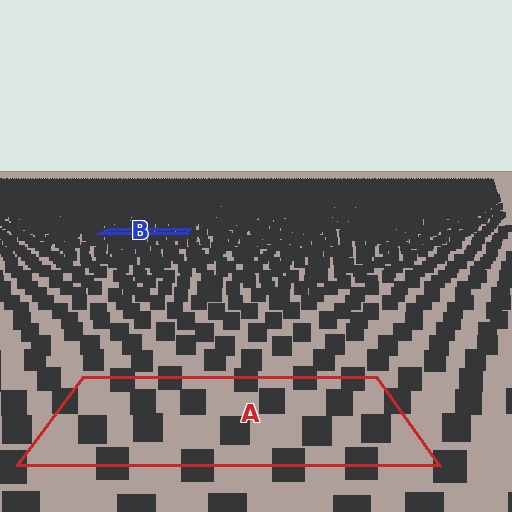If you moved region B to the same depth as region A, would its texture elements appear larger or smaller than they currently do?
They would appear larger. At a closer depth, the same texture elements are projected at a bigger on-screen size.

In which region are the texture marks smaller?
The texture marks are smaller in region B, because it is farther away.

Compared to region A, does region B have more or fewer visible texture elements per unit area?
Region B has more texture elements per unit area — they are packed more densely because it is farther away.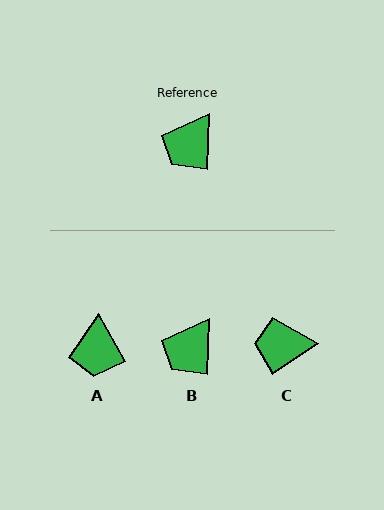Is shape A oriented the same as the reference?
No, it is off by about 32 degrees.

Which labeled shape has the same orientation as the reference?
B.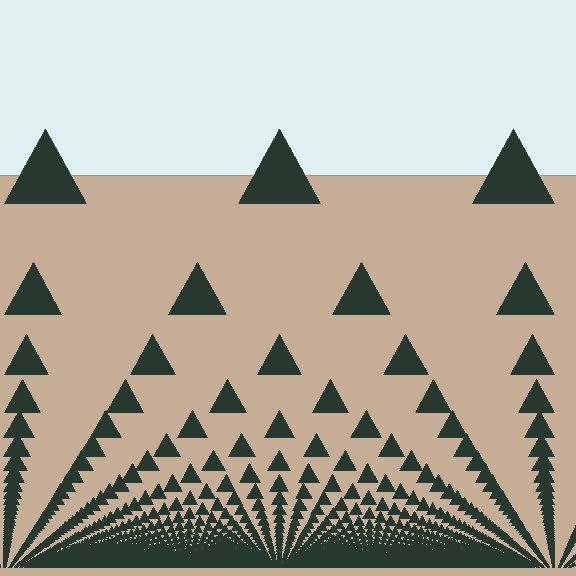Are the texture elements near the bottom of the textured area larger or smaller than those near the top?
Smaller. The gradient is inverted — elements near the bottom are smaller and denser.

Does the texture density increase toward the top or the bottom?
Density increases toward the bottom.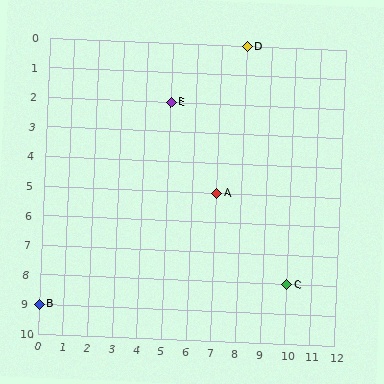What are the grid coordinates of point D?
Point D is at grid coordinates (8, 0).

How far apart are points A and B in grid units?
Points A and B are 7 columns and 4 rows apart (about 8.1 grid units diagonally).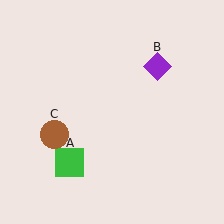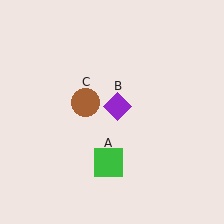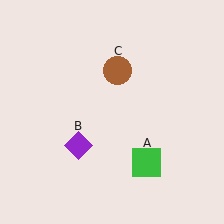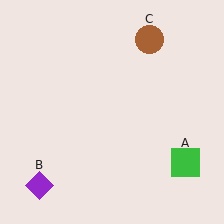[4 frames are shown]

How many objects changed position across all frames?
3 objects changed position: green square (object A), purple diamond (object B), brown circle (object C).